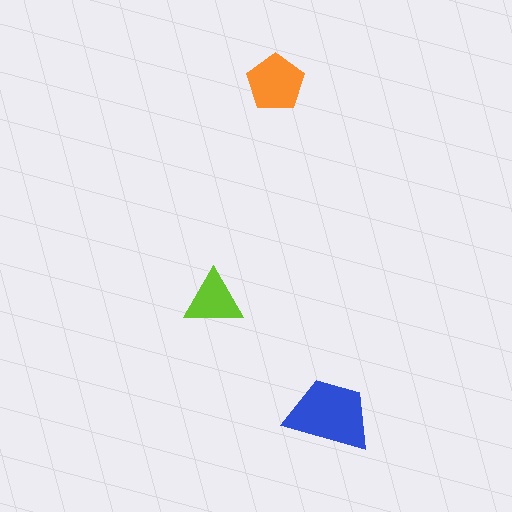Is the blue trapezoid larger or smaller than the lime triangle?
Larger.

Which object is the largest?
The blue trapezoid.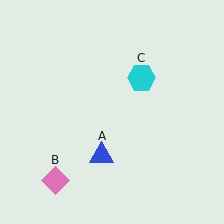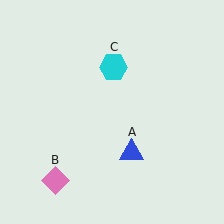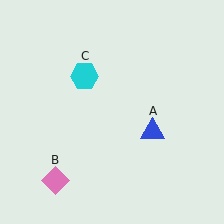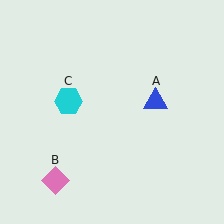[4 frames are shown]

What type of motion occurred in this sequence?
The blue triangle (object A), cyan hexagon (object C) rotated counterclockwise around the center of the scene.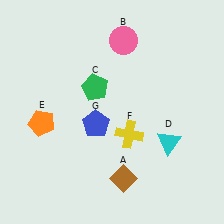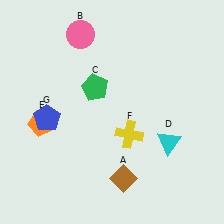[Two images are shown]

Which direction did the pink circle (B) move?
The pink circle (B) moved left.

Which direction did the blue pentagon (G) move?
The blue pentagon (G) moved left.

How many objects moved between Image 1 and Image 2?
2 objects moved between the two images.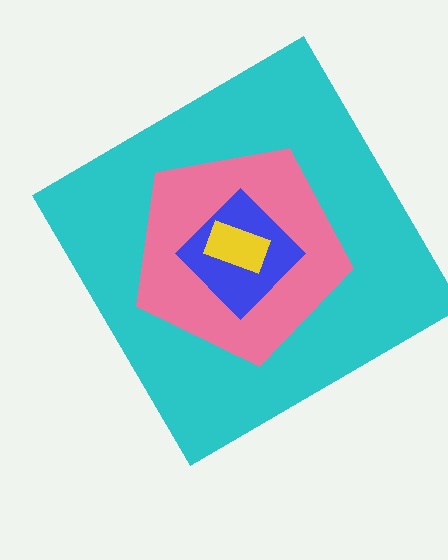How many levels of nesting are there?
4.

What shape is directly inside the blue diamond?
The yellow rectangle.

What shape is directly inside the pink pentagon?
The blue diamond.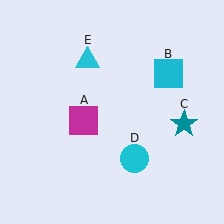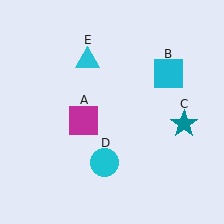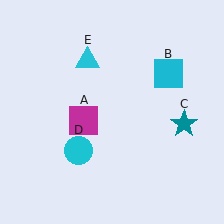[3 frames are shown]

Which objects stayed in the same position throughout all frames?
Magenta square (object A) and cyan square (object B) and teal star (object C) and cyan triangle (object E) remained stationary.